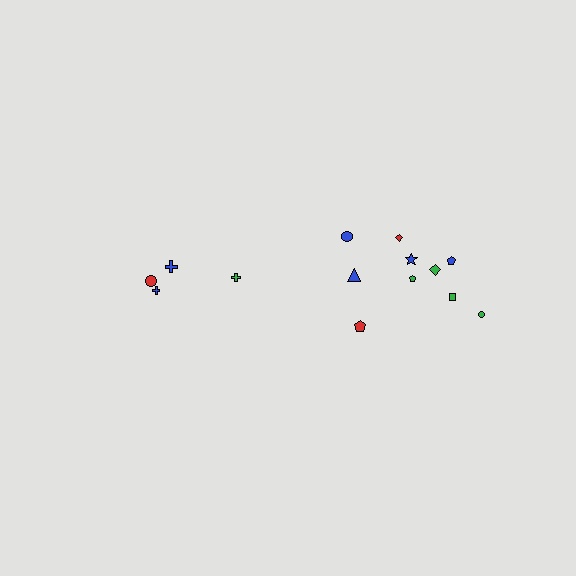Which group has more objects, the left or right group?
The right group.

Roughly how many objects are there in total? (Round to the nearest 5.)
Roughly 15 objects in total.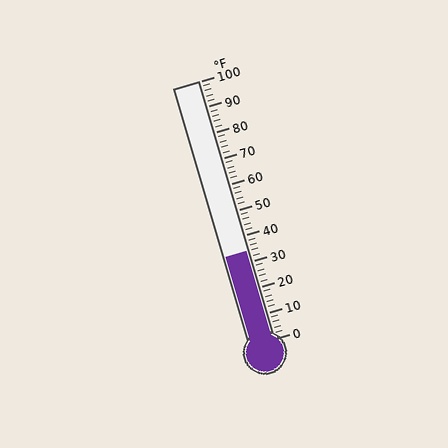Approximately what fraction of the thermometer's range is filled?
The thermometer is filled to approximately 35% of its range.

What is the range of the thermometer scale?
The thermometer scale ranges from 0°F to 100°F.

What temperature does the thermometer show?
The thermometer shows approximately 34°F.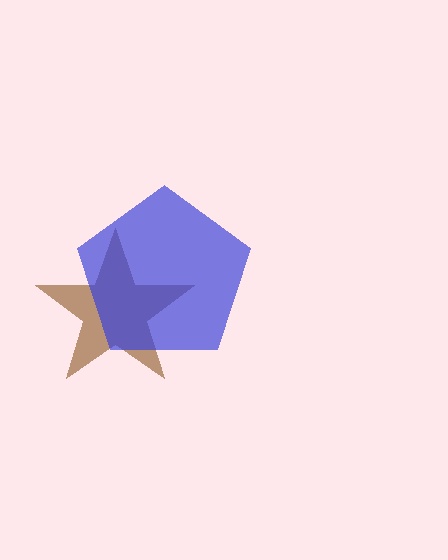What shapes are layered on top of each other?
The layered shapes are: a brown star, a blue pentagon.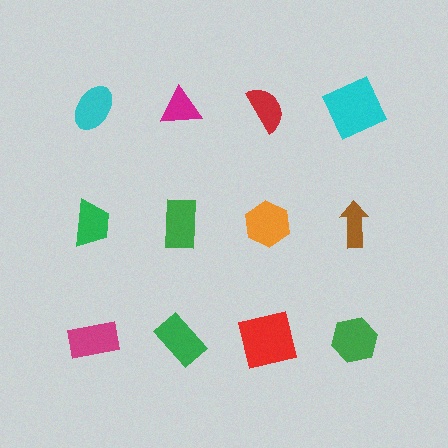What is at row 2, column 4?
A brown arrow.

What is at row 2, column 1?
A green trapezoid.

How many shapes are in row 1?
4 shapes.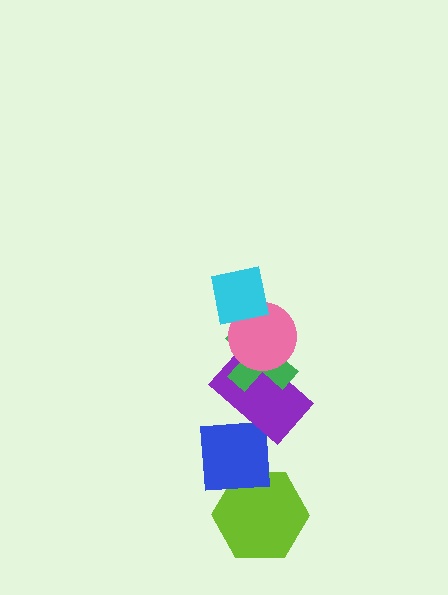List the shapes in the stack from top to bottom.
From top to bottom: the cyan square, the pink circle, the green cross, the purple rectangle, the blue square, the lime hexagon.